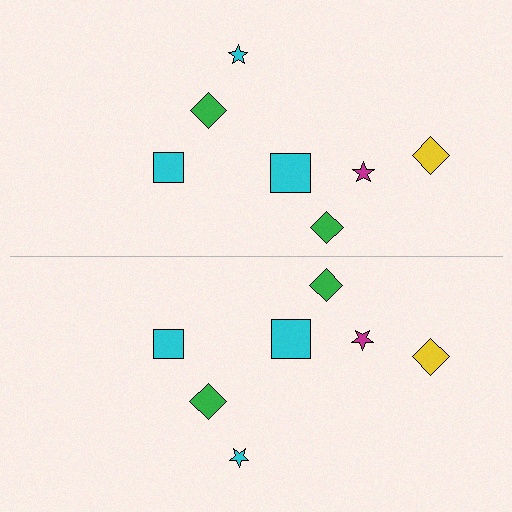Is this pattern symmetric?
Yes, this pattern has bilateral (reflection) symmetry.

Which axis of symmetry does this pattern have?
The pattern has a horizontal axis of symmetry running through the center of the image.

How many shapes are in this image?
There are 14 shapes in this image.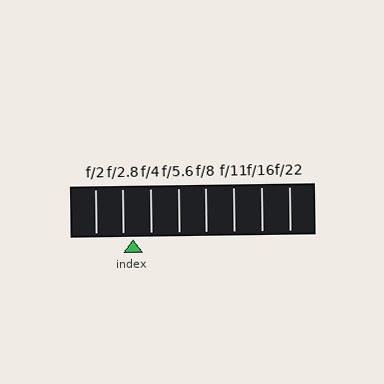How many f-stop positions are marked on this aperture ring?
There are 8 f-stop positions marked.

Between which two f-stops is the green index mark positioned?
The index mark is between f/2.8 and f/4.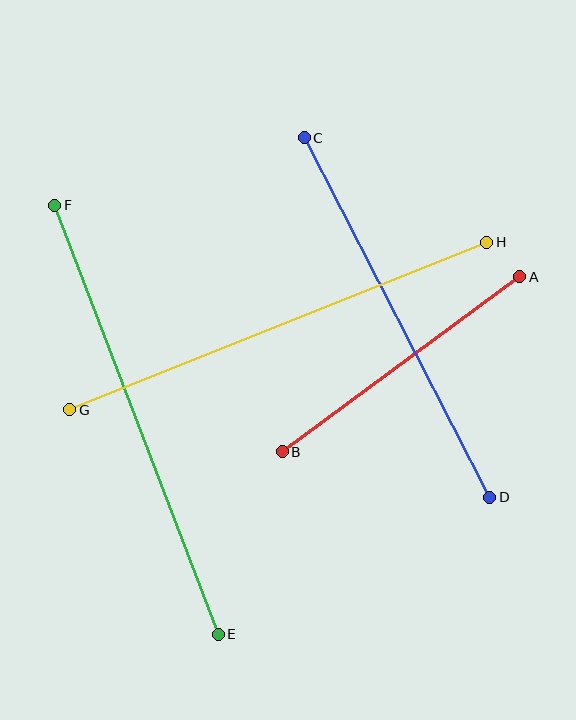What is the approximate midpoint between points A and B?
The midpoint is at approximately (401, 364) pixels.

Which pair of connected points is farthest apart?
Points E and F are farthest apart.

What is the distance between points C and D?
The distance is approximately 405 pixels.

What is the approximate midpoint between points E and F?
The midpoint is at approximately (136, 420) pixels.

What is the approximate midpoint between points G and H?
The midpoint is at approximately (278, 326) pixels.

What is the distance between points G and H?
The distance is approximately 449 pixels.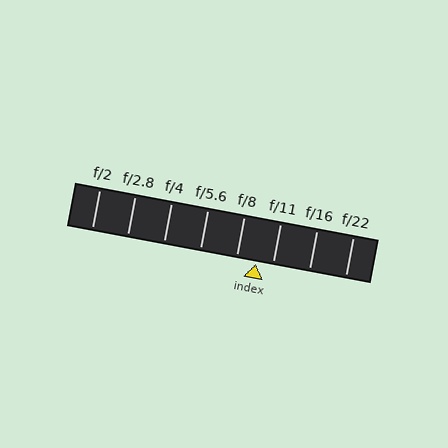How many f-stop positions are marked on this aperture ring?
There are 8 f-stop positions marked.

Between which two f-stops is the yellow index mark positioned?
The index mark is between f/8 and f/11.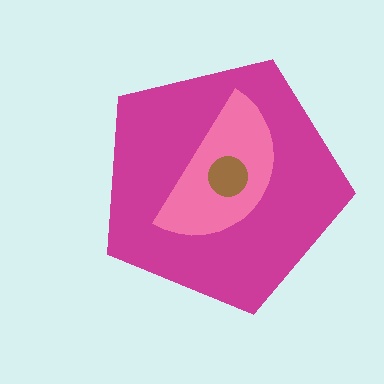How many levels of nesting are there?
3.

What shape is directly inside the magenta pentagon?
The pink semicircle.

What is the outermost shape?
The magenta pentagon.